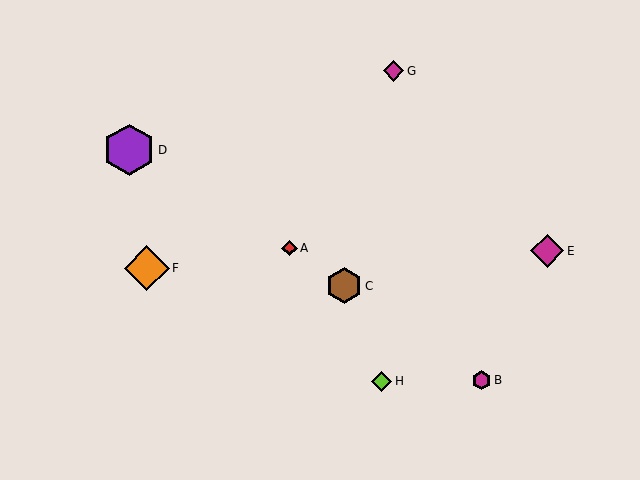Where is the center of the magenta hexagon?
The center of the magenta hexagon is at (481, 380).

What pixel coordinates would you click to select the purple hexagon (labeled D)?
Click at (129, 150) to select the purple hexagon D.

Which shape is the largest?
The purple hexagon (labeled D) is the largest.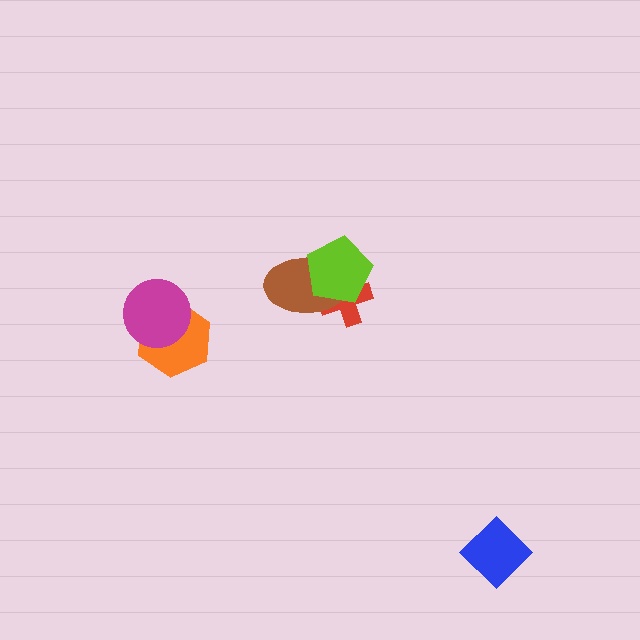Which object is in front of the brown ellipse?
The lime pentagon is in front of the brown ellipse.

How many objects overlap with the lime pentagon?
2 objects overlap with the lime pentagon.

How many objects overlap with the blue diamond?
0 objects overlap with the blue diamond.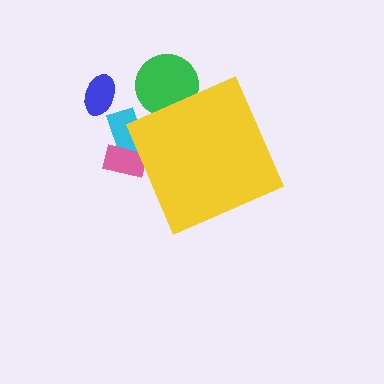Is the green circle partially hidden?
Yes, the green circle is partially hidden behind the yellow diamond.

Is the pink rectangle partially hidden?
Yes, the pink rectangle is partially hidden behind the yellow diamond.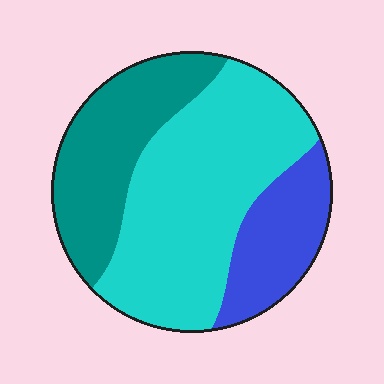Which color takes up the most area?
Cyan, at roughly 50%.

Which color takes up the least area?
Blue, at roughly 20%.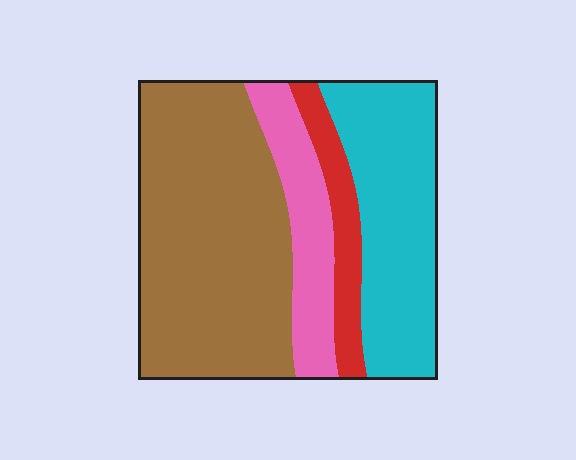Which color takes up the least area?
Red, at roughly 10%.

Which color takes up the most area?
Brown, at roughly 50%.